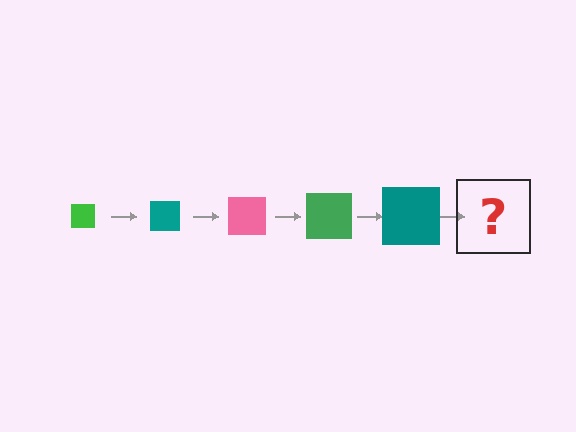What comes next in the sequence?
The next element should be a pink square, larger than the previous one.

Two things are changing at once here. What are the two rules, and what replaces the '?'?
The two rules are that the square grows larger each step and the color cycles through green, teal, and pink. The '?' should be a pink square, larger than the previous one.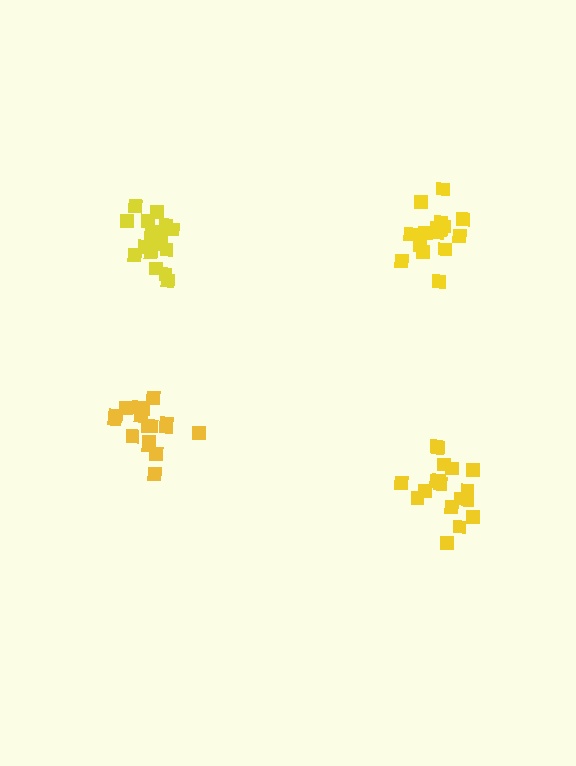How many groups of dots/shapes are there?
There are 4 groups.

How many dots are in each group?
Group 1: 18 dots, Group 2: 17 dots, Group 3: 18 dots, Group 4: 18 dots (71 total).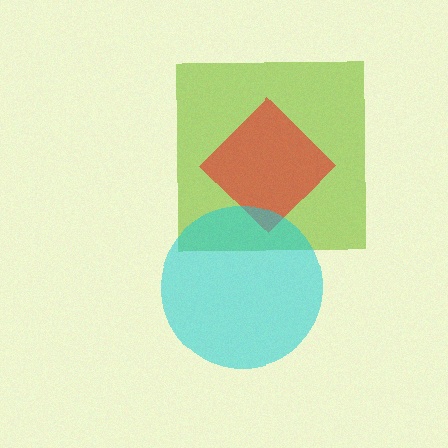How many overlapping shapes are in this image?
There are 3 overlapping shapes in the image.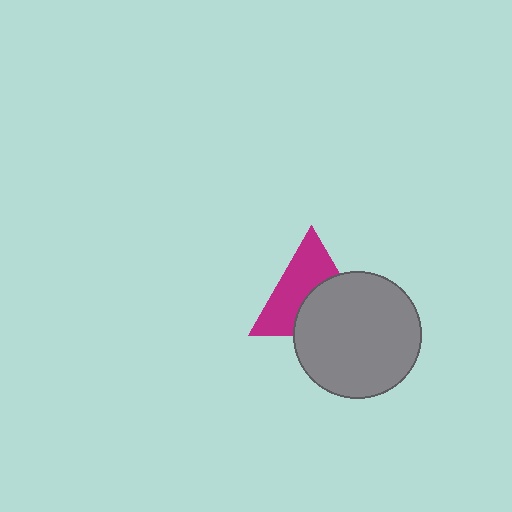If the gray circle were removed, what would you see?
You would see the complete magenta triangle.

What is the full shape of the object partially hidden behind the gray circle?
The partially hidden object is a magenta triangle.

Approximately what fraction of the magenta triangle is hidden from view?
Roughly 46% of the magenta triangle is hidden behind the gray circle.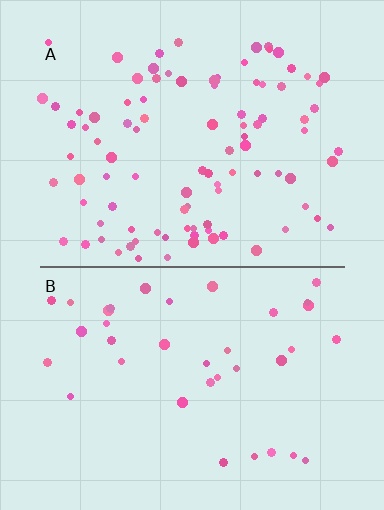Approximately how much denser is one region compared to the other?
Approximately 2.7× — region A over region B.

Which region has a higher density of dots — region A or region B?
A (the top).